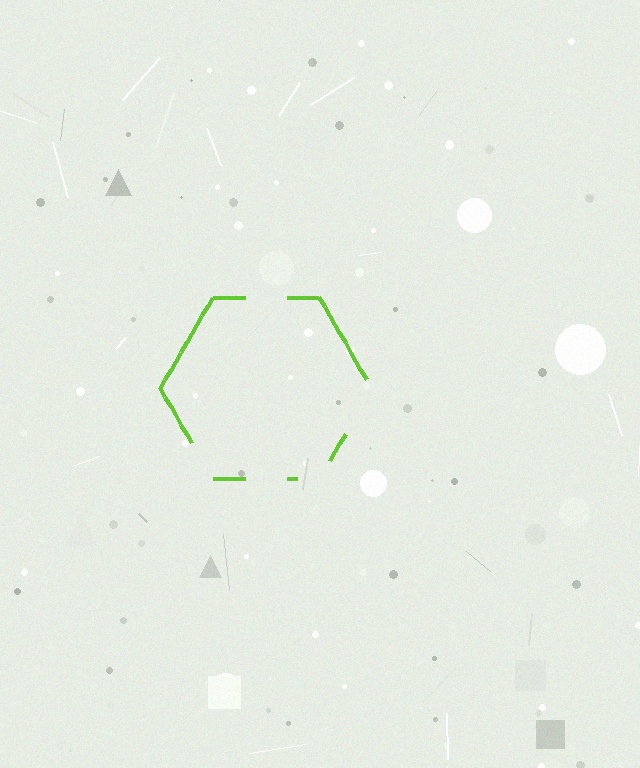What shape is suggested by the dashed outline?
The dashed outline suggests a hexagon.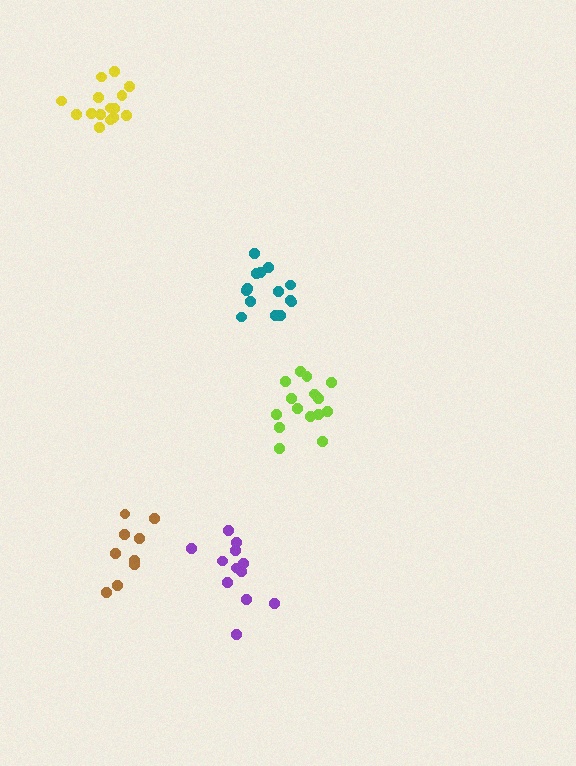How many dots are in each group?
Group 1: 12 dots, Group 2: 15 dots, Group 3: 14 dots, Group 4: 15 dots, Group 5: 9 dots (65 total).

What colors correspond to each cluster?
The clusters are colored: purple, lime, teal, yellow, brown.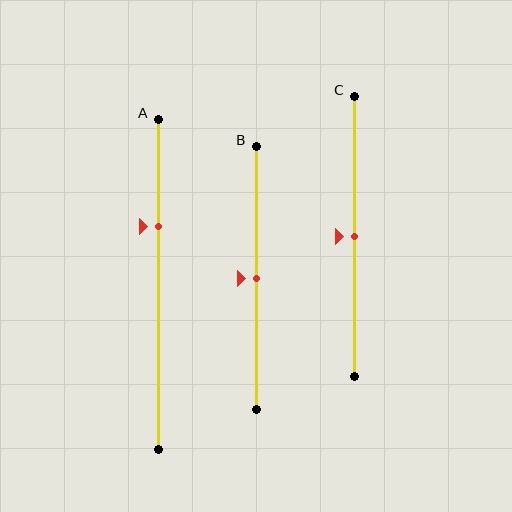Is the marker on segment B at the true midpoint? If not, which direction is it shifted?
Yes, the marker on segment B is at the true midpoint.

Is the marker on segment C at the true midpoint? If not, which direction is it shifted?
Yes, the marker on segment C is at the true midpoint.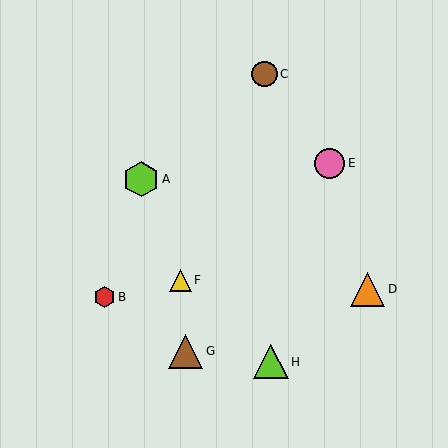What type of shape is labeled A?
Shape A is a lime hexagon.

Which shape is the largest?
The lime hexagon (labeled A) is the largest.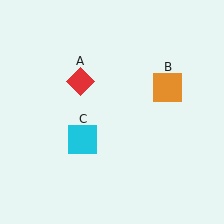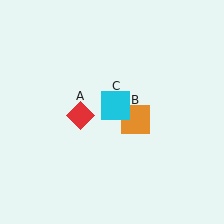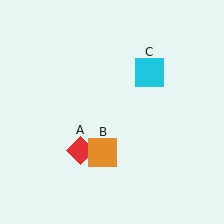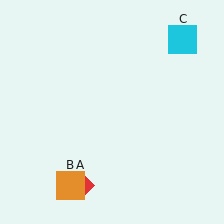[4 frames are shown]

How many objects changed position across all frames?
3 objects changed position: red diamond (object A), orange square (object B), cyan square (object C).